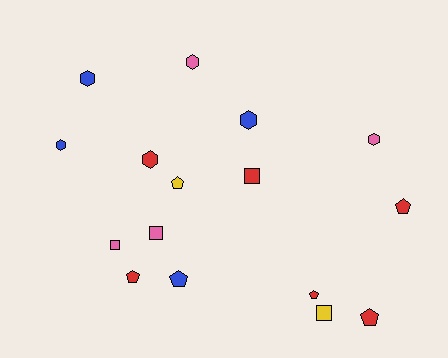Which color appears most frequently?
Red, with 6 objects.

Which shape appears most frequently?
Pentagon, with 6 objects.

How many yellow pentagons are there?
There is 1 yellow pentagon.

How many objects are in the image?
There are 16 objects.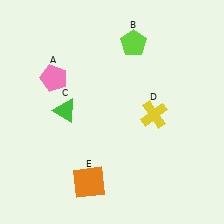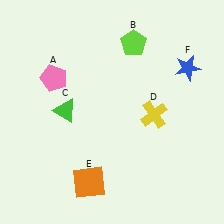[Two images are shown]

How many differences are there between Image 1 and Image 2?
There is 1 difference between the two images.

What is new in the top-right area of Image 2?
A blue star (F) was added in the top-right area of Image 2.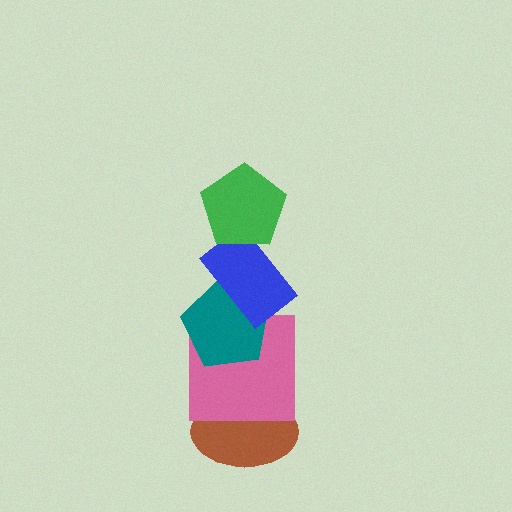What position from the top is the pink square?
The pink square is 4th from the top.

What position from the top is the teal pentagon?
The teal pentagon is 3rd from the top.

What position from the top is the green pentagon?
The green pentagon is 1st from the top.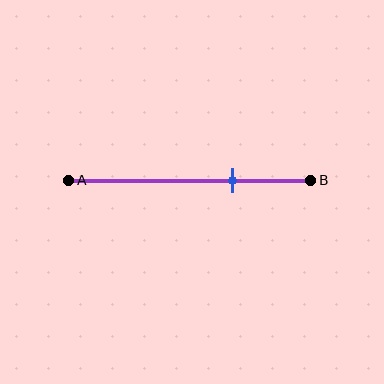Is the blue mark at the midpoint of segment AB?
No, the mark is at about 70% from A, not at the 50% midpoint.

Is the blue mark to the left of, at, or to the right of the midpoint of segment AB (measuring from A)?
The blue mark is to the right of the midpoint of segment AB.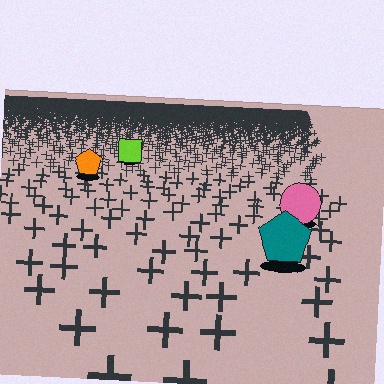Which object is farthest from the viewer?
The lime square is farthest from the viewer. It appears smaller and the ground texture around it is denser.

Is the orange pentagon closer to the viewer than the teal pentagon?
No. The teal pentagon is closer — you can tell from the texture gradient: the ground texture is coarser near it.